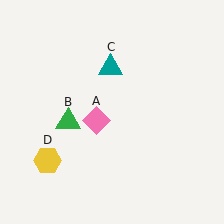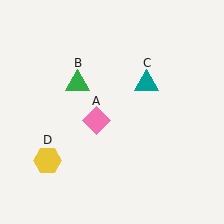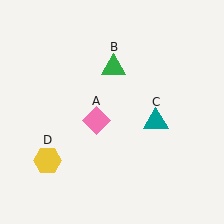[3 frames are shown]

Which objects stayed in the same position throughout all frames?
Pink diamond (object A) and yellow hexagon (object D) remained stationary.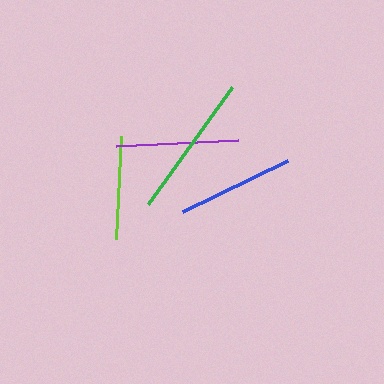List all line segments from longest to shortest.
From longest to shortest: green, purple, blue, lime.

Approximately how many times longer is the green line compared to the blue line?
The green line is approximately 1.2 times the length of the blue line.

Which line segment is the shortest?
The lime line is the shortest at approximately 103 pixels.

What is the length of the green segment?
The green segment is approximately 144 pixels long.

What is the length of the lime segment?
The lime segment is approximately 103 pixels long.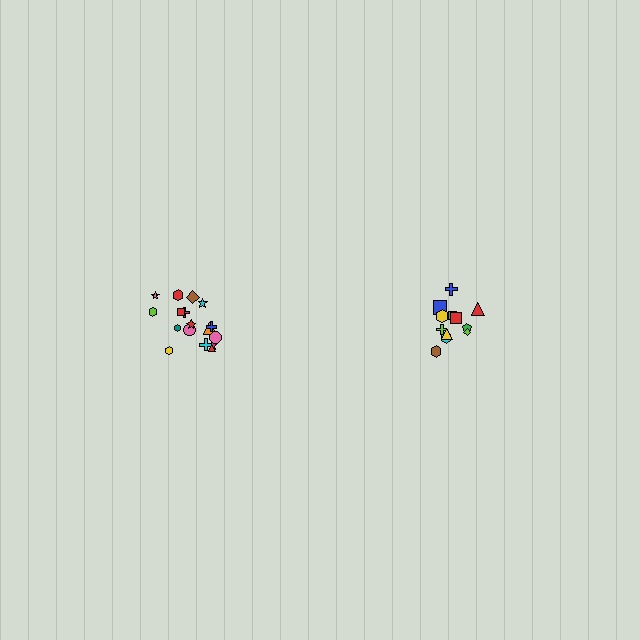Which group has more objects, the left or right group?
The left group.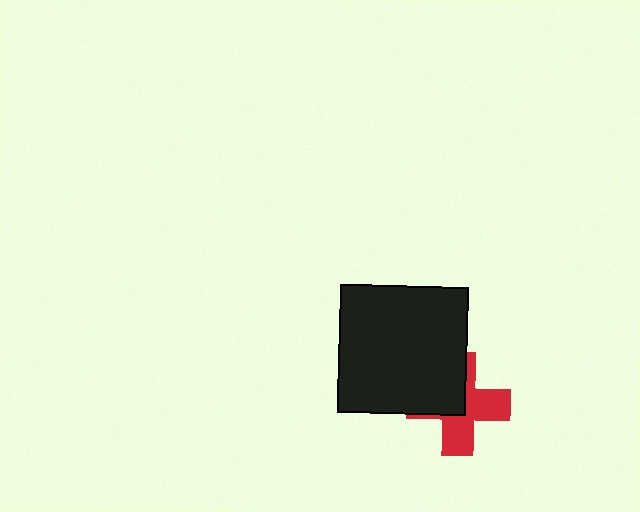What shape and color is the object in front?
The object in front is a black square.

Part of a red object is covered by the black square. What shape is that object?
It is a cross.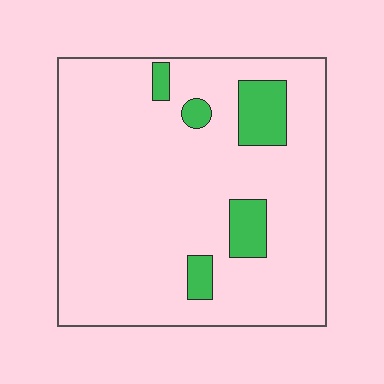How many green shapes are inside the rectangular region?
5.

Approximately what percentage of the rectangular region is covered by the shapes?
Approximately 10%.